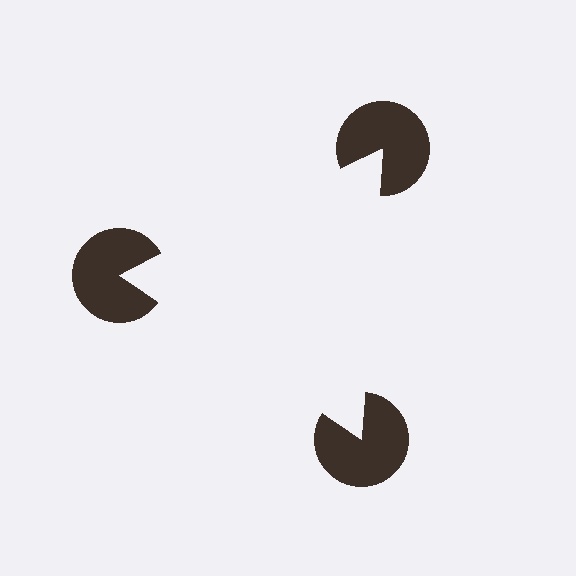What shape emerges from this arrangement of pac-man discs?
An illusory triangle — its edges are inferred from the aligned wedge cuts in the pac-man discs, not physically drawn.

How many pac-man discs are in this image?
There are 3 — one at each vertex of the illusory triangle.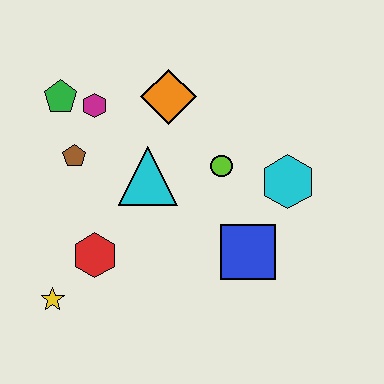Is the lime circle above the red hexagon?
Yes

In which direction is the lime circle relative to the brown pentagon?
The lime circle is to the right of the brown pentagon.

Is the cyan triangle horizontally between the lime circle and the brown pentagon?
Yes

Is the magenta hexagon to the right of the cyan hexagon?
No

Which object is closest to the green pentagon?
The magenta hexagon is closest to the green pentagon.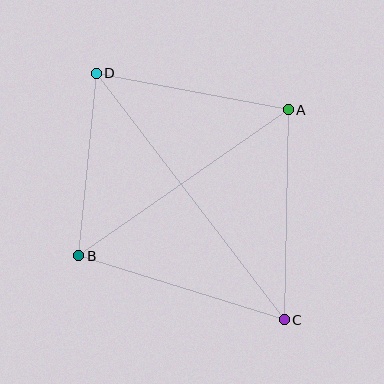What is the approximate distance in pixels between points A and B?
The distance between A and B is approximately 255 pixels.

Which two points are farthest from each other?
Points C and D are farthest from each other.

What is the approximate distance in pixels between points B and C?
The distance between B and C is approximately 215 pixels.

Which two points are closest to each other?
Points B and D are closest to each other.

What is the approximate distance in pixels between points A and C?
The distance between A and C is approximately 210 pixels.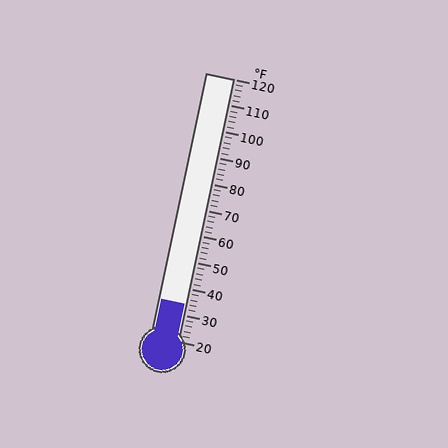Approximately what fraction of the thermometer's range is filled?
The thermometer is filled to approximately 15% of its range.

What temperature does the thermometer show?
The thermometer shows approximately 34°F.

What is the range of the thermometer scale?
The thermometer scale ranges from 20°F to 120°F.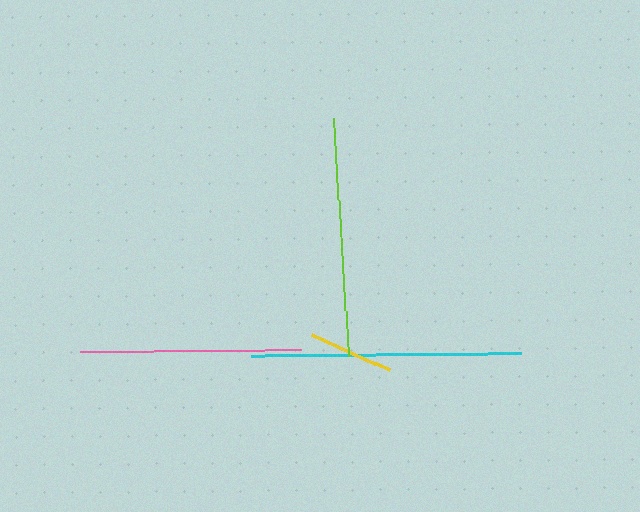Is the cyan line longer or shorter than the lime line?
The cyan line is longer than the lime line.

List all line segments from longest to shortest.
From longest to shortest: cyan, lime, pink, yellow.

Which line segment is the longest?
The cyan line is the longest at approximately 270 pixels.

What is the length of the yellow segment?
The yellow segment is approximately 86 pixels long.